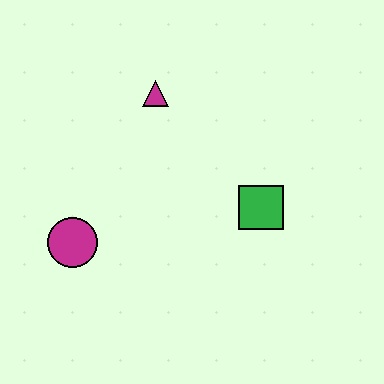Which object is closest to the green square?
The magenta triangle is closest to the green square.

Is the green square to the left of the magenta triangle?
No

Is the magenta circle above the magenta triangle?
No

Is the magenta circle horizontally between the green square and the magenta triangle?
No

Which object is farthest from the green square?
The magenta circle is farthest from the green square.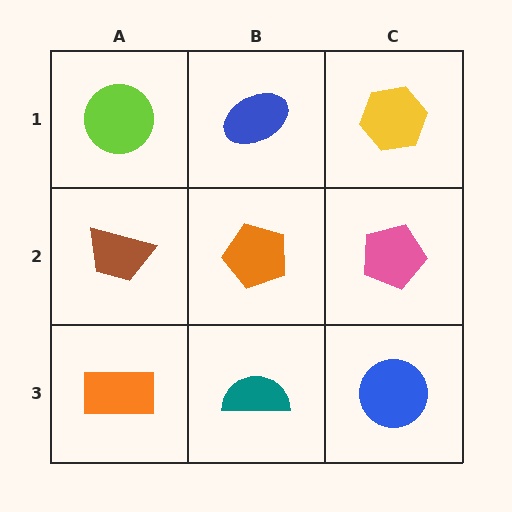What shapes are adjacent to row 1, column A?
A brown trapezoid (row 2, column A), a blue ellipse (row 1, column B).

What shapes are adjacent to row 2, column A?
A lime circle (row 1, column A), an orange rectangle (row 3, column A), an orange pentagon (row 2, column B).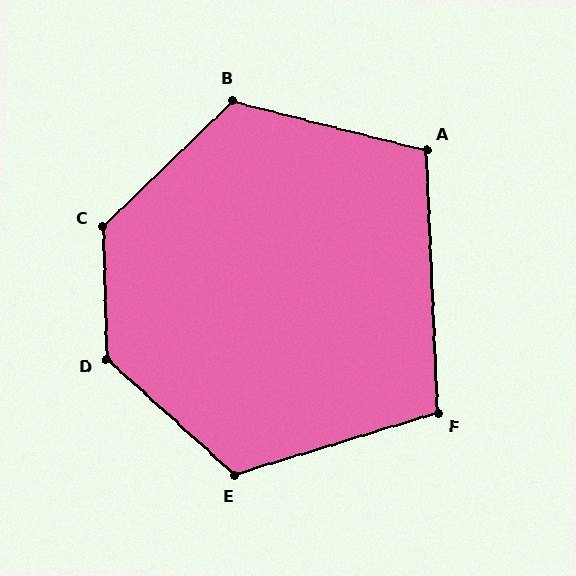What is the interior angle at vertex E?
Approximately 121 degrees (obtuse).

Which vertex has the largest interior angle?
D, at approximately 134 degrees.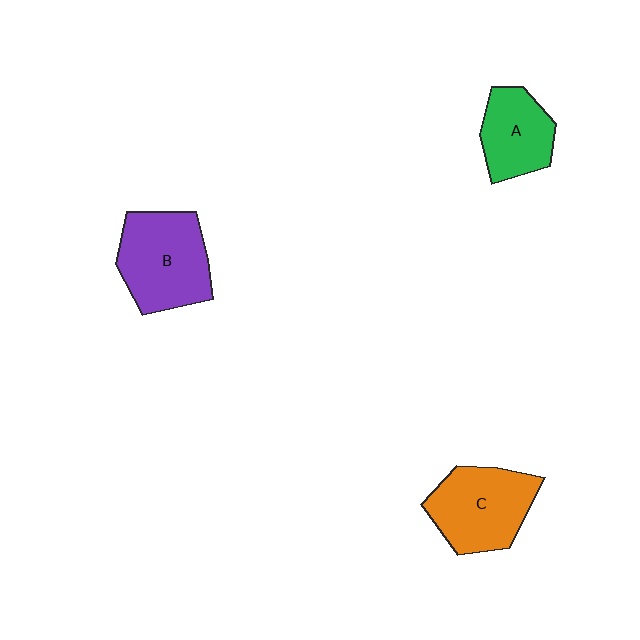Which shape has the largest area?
Shape B (purple).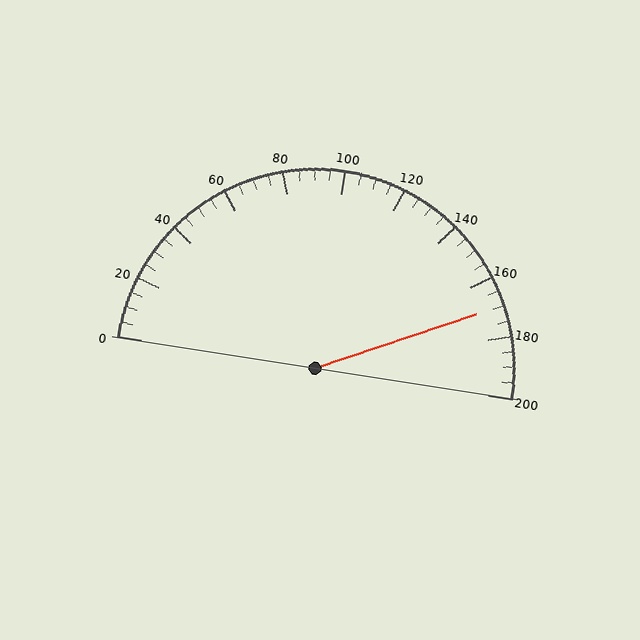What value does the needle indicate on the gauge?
The needle indicates approximately 170.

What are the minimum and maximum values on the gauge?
The gauge ranges from 0 to 200.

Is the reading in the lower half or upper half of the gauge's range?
The reading is in the upper half of the range (0 to 200).